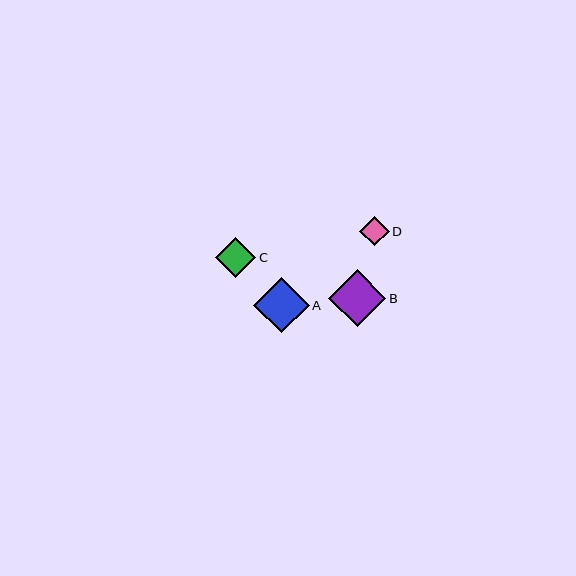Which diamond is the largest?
Diamond B is the largest with a size of approximately 57 pixels.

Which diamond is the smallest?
Diamond D is the smallest with a size of approximately 30 pixels.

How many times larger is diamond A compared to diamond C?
Diamond A is approximately 1.4 times the size of diamond C.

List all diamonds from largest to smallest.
From largest to smallest: B, A, C, D.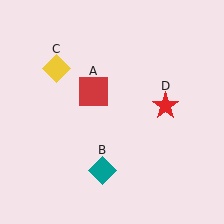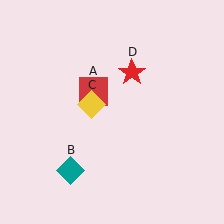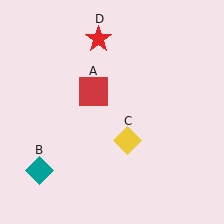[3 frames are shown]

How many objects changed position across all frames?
3 objects changed position: teal diamond (object B), yellow diamond (object C), red star (object D).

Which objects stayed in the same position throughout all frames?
Red square (object A) remained stationary.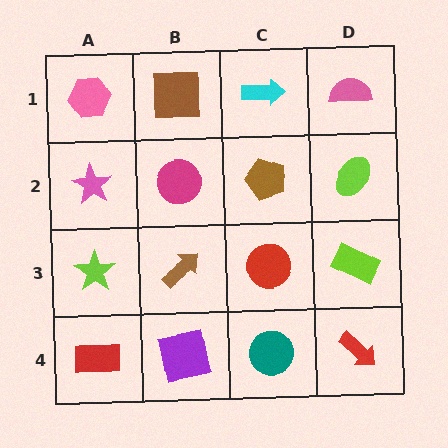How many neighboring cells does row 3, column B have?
4.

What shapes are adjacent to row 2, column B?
A brown square (row 1, column B), a brown arrow (row 3, column B), a pink star (row 2, column A), a brown pentagon (row 2, column C).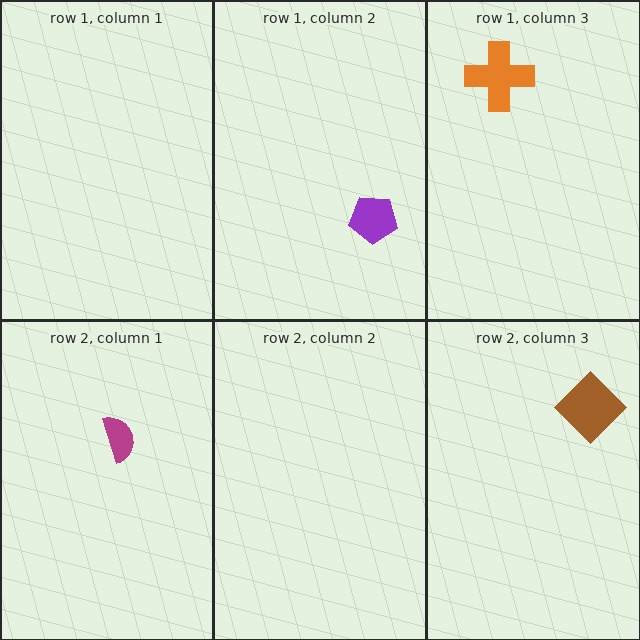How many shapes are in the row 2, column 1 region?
1.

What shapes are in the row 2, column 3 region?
The brown diamond.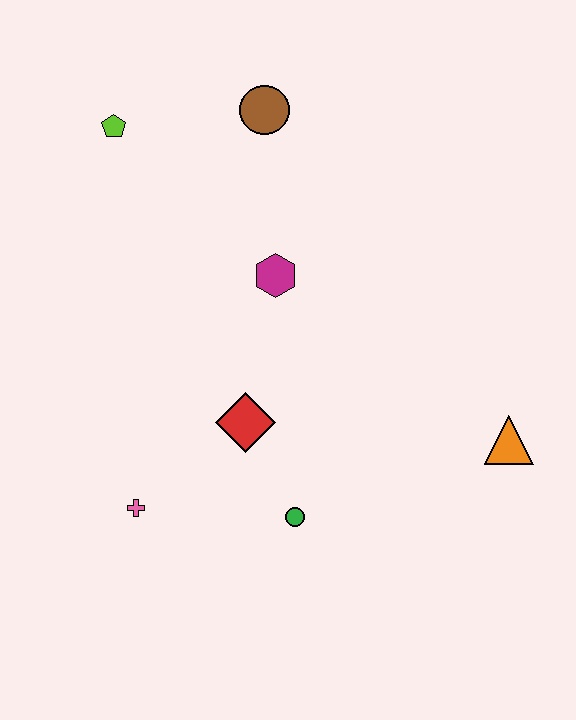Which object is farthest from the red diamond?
The lime pentagon is farthest from the red diamond.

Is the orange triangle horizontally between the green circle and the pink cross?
No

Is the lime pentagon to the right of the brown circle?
No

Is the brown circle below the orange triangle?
No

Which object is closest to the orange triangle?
The green circle is closest to the orange triangle.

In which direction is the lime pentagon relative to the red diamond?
The lime pentagon is above the red diamond.